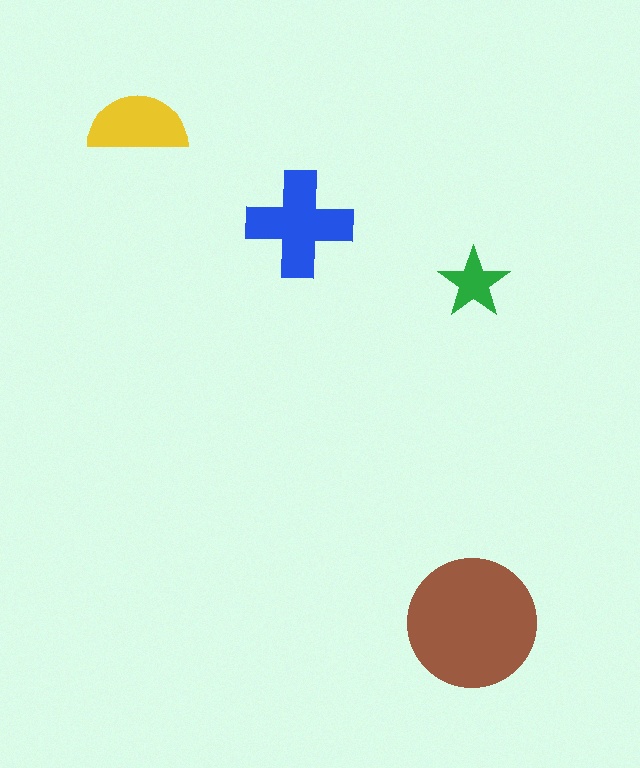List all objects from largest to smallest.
The brown circle, the blue cross, the yellow semicircle, the green star.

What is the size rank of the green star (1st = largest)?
4th.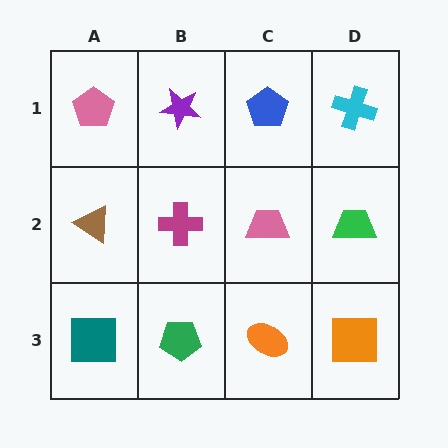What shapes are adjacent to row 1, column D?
A green trapezoid (row 2, column D), a blue pentagon (row 1, column C).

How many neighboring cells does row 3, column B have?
3.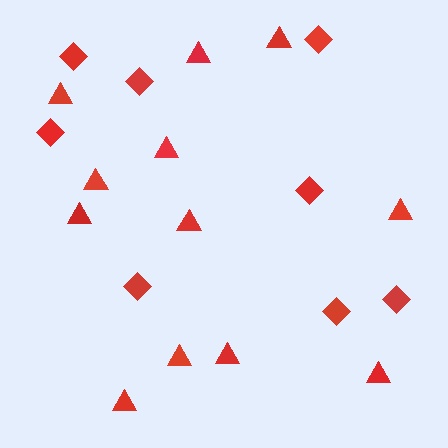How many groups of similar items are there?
There are 2 groups: one group of diamonds (8) and one group of triangles (12).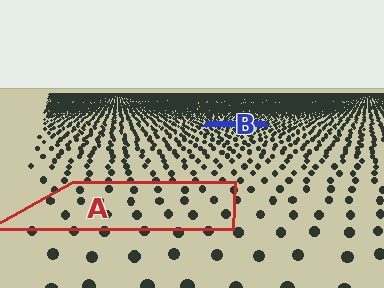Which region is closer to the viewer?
Region A is closer. The texture elements there are larger and more spread out.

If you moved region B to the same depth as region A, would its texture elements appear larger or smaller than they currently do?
They would appear larger. At a closer depth, the same texture elements are projected at a bigger on-screen size.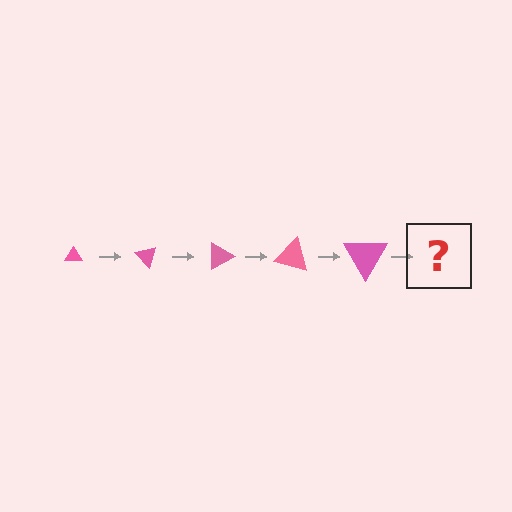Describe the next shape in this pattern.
It should be a triangle, larger than the previous one and rotated 225 degrees from the start.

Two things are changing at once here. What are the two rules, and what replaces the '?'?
The two rules are that the triangle grows larger each step and it rotates 45 degrees each step. The '?' should be a triangle, larger than the previous one and rotated 225 degrees from the start.